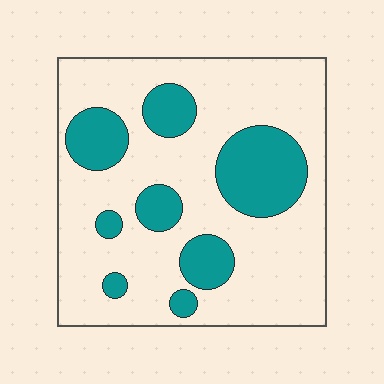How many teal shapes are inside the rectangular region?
8.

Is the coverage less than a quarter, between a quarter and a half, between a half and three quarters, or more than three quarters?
Between a quarter and a half.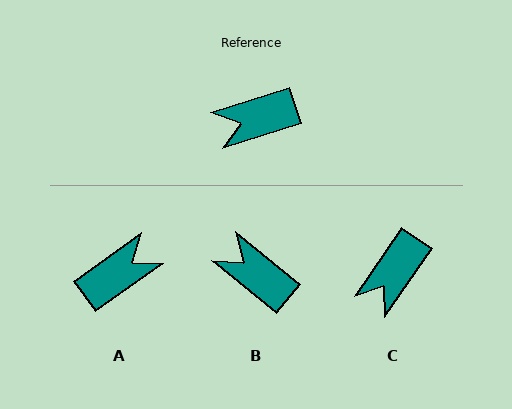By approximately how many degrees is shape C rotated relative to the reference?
Approximately 37 degrees counter-clockwise.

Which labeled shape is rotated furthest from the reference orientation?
A, about 162 degrees away.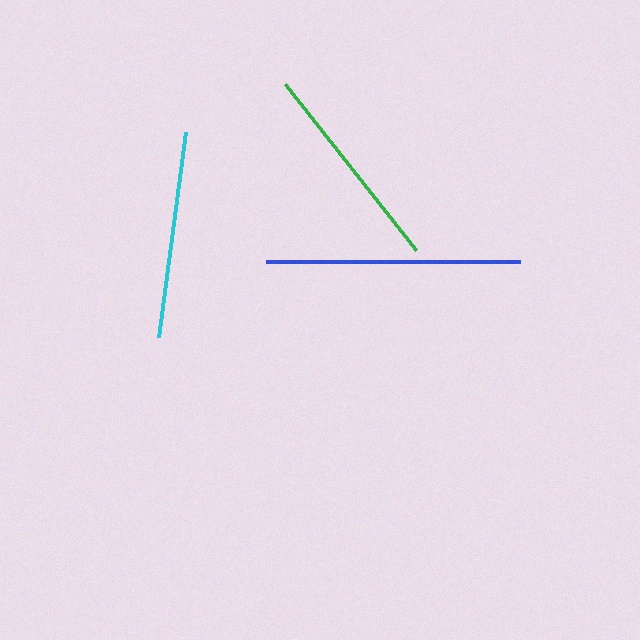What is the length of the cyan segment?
The cyan segment is approximately 206 pixels long.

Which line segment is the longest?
The blue line is the longest at approximately 254 pixels.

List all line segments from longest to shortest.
From longest to shortest: blue, green, cyan.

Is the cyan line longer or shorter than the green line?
The green line is longer than the cyan line.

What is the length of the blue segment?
The blue segment is approximately 254 pixels long.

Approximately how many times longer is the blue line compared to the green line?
The blue line is approximately 1.2 times the length of the green line.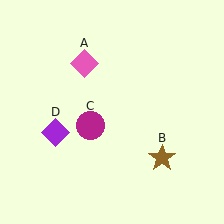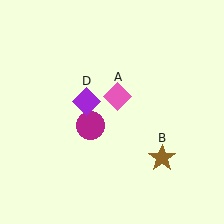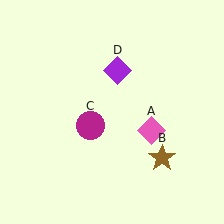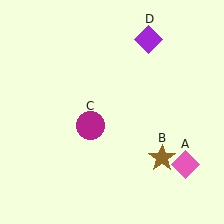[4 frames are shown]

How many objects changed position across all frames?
2 objects changed position: pink diamond (object A), purple diamond (object D).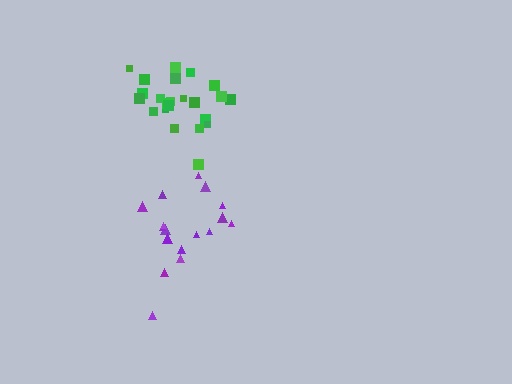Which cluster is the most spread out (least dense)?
Purple.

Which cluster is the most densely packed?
Green.